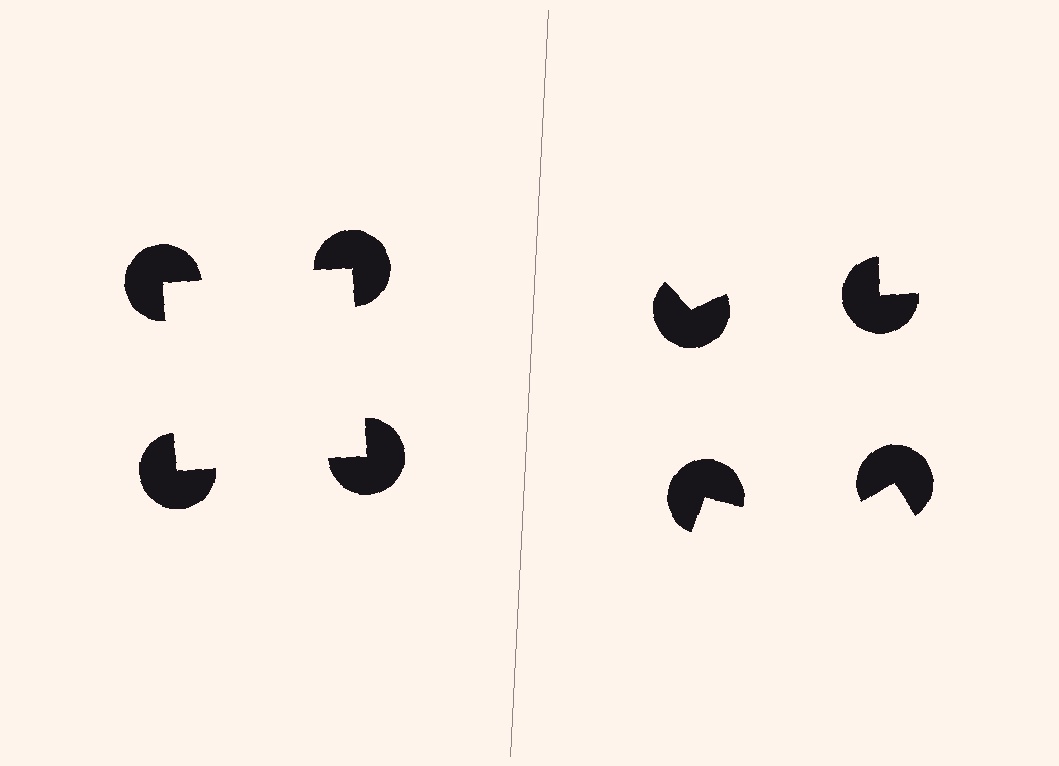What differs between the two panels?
The pac-man discs are positioned identically on both sides; only the wedge orientations differ. On the left they align to a square; on the right they are misaligned.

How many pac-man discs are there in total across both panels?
8 — 4 on each side.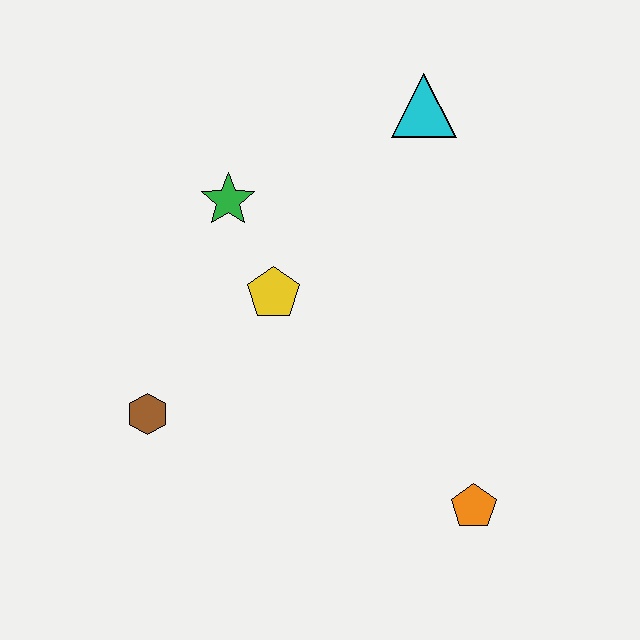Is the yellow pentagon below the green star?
Yes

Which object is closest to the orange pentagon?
The yellow pentagon is closest to the orange pentagon.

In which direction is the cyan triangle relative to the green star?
The cyan triangle is to the right of the green star.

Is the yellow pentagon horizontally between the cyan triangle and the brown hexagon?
Yes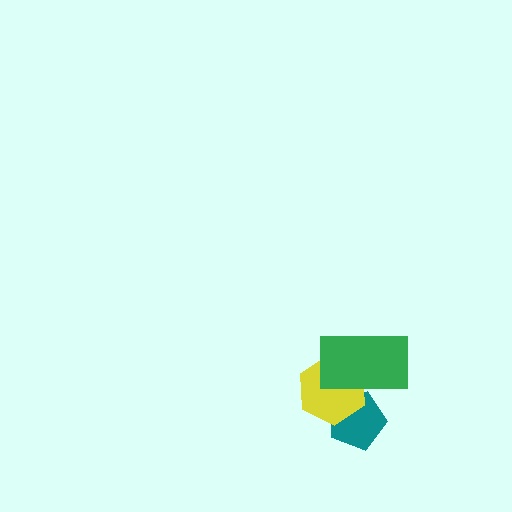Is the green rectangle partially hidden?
No, no other shape covers it.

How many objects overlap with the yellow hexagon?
2 objects overlap with the yellow hexagon.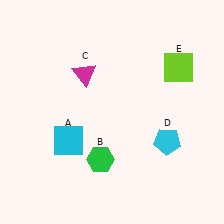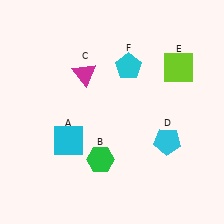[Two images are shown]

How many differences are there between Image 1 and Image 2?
There is 1 difference between the two images.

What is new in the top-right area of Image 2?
A cyan pentagon (F) was added in the top-right area of Image 2.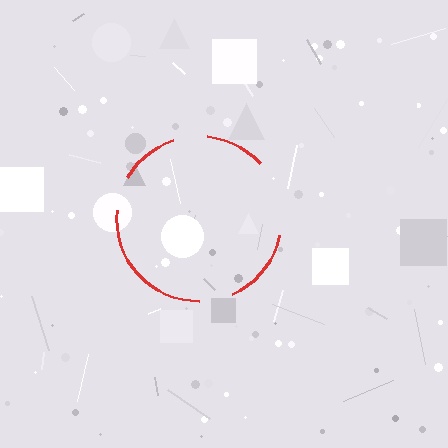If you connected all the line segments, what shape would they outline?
They would outline a circle.